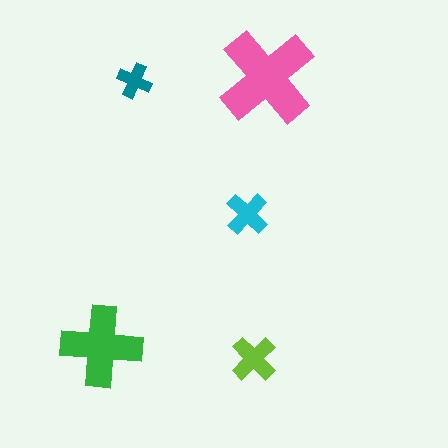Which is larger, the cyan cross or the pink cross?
The pink one.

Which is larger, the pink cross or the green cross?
The pink one.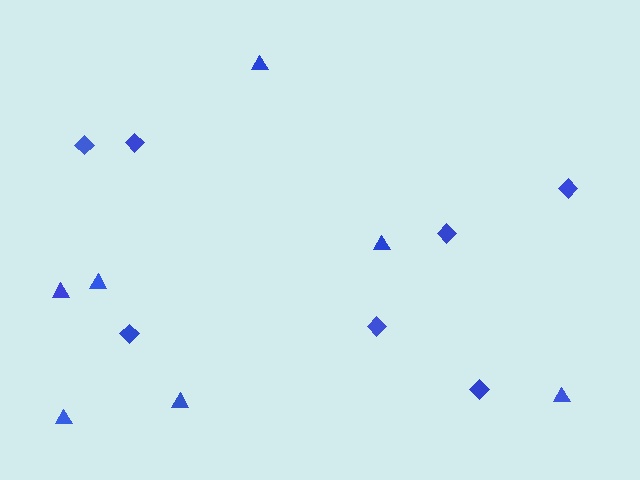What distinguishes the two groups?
There are 2 groups: one group of triangles (7) and one group of diamonds (7).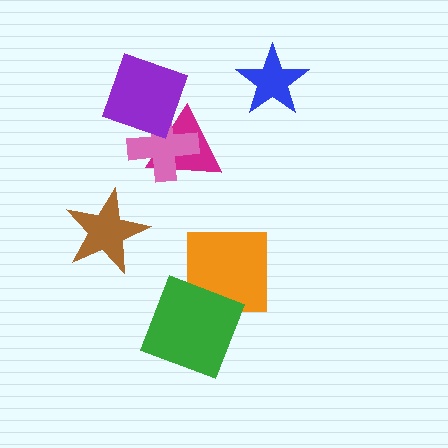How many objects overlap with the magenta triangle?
2 objects overlap with the magenta triangle.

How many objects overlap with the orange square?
1 object overlaps with the orange square.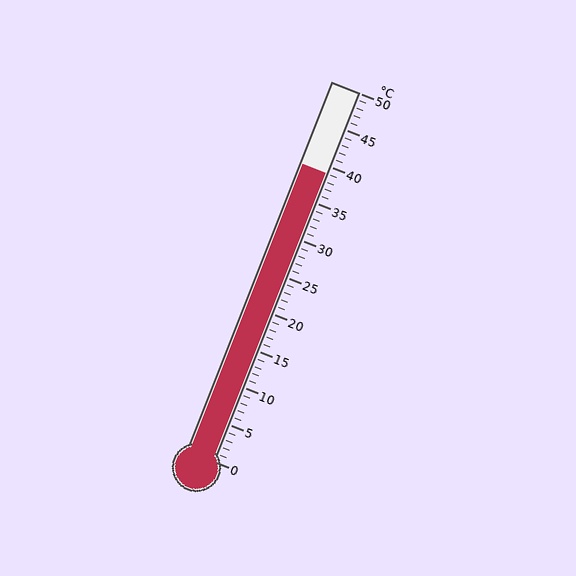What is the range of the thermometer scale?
The thermometer scale ranges from 0°C to 50°C.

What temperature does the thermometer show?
The thermometer shows approximately 39°C.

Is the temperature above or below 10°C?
The temperature is above 10°C.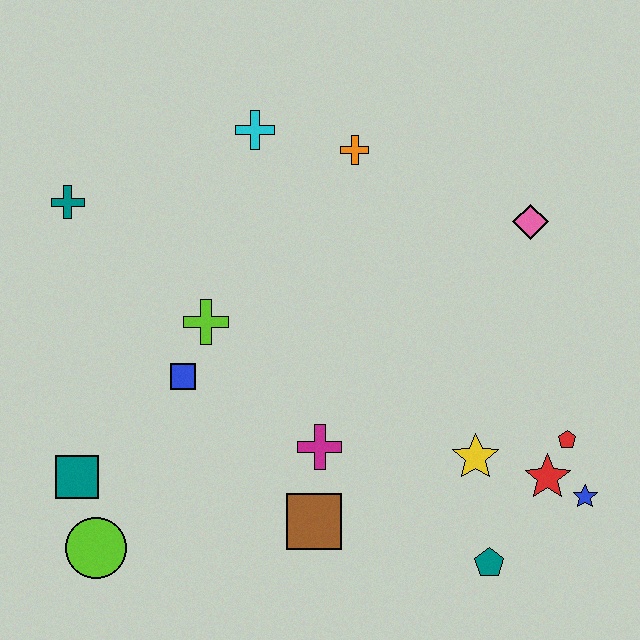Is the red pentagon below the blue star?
No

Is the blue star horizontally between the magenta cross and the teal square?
No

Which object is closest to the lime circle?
The teal square is closest to the lime circle.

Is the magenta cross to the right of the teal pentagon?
No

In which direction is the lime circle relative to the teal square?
The lime circle is below the teal square.